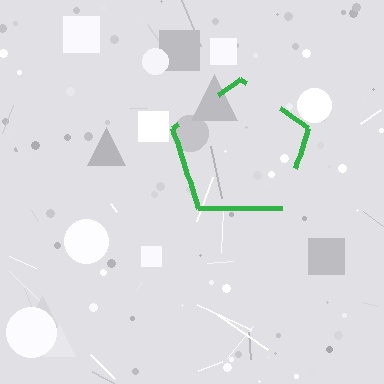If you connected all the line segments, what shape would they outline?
They would outline a pentagon.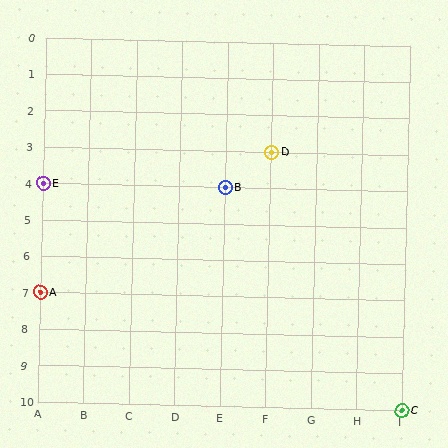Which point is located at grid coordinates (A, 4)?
Point E is at (A, 4).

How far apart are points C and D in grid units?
Points C and D are 3 columns and 7 rows apart (about 7.6 grid units diagonally).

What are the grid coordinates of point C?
Point C is at grid coordinates (I, 10).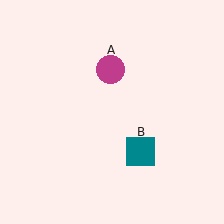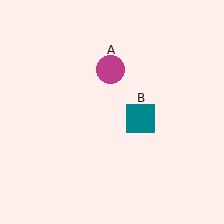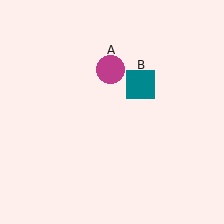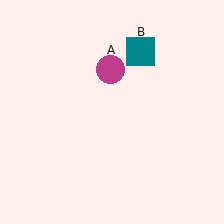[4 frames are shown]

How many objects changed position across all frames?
1 object changed position: teal square (object B).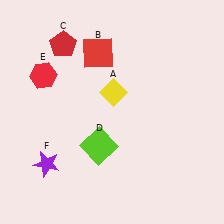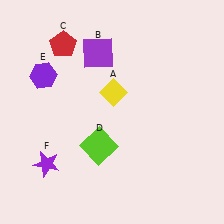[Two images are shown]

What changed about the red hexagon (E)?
In Image 1, E is red. In Image 2, it changed to purple.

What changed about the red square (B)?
In Image 1, B is red. In Image 2, it changed to purple.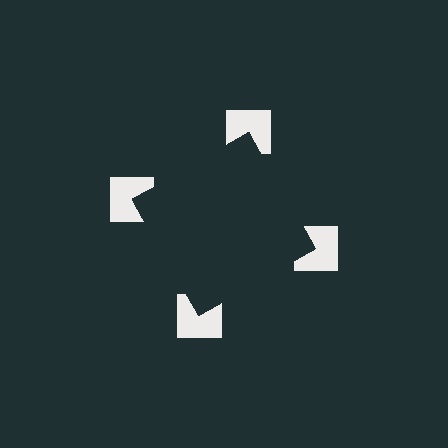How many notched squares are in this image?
There are 4 — one at each vertex of the illusory square.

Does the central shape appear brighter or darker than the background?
It typically appears slightly darker than the background, even though no actual brightness change is drawn.